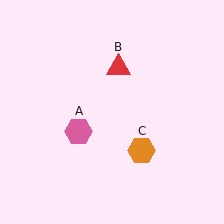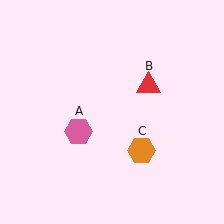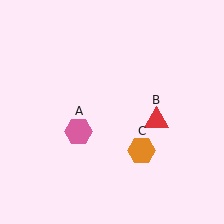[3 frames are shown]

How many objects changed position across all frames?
1 object changed position: red triangle (object B).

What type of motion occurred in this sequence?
The red triangle (object B) rotated clockwise around the center of the scene.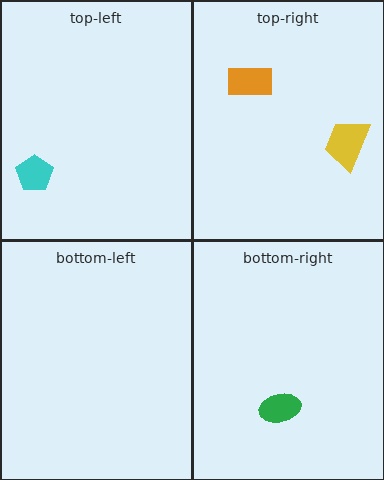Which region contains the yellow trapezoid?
The top-right region.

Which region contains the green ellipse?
The bottom-right region.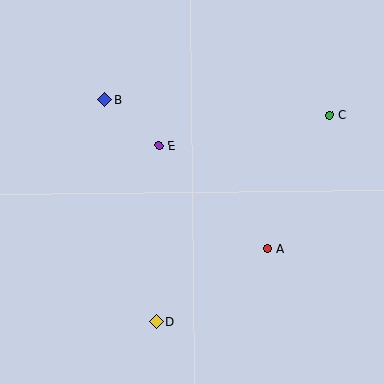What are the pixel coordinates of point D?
Point D is at (157, 322).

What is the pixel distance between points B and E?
The distance between B and E is 71 pixels.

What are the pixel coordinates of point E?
Point E is at (159, 146).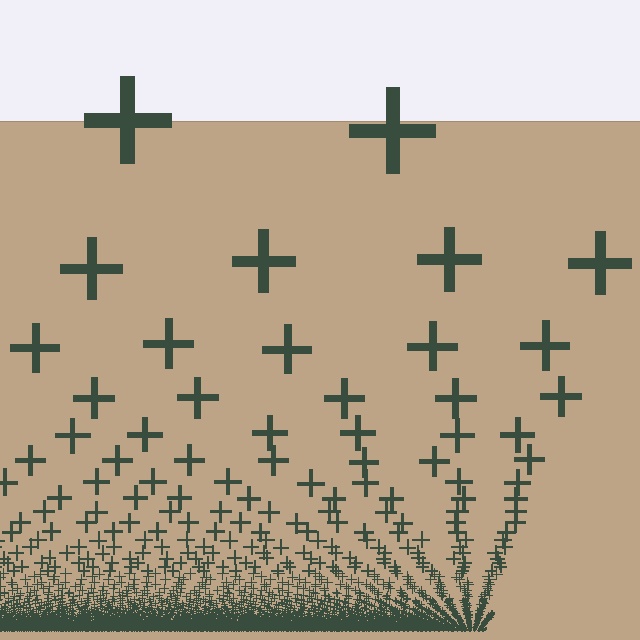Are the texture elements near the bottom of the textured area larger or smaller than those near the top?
Smaller. The gradient is inverted — elements near the bottom are smaller and denser.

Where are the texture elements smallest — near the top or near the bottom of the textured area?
Near the bottom.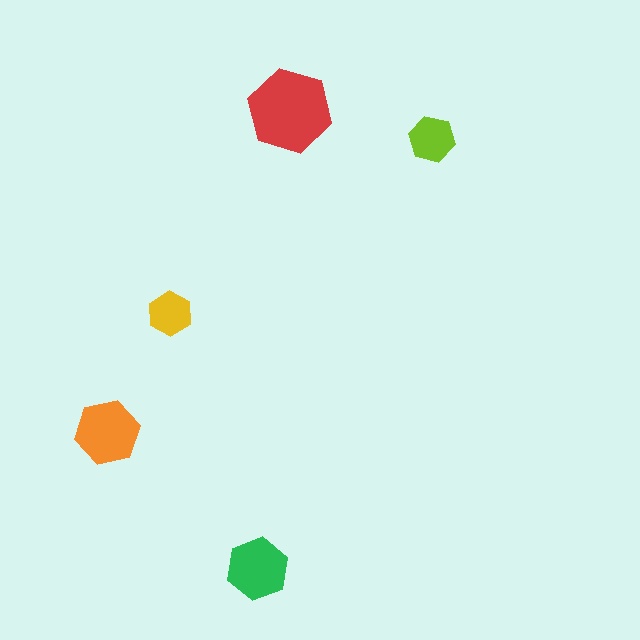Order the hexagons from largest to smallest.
the red one, the orange one, the green one, the lime one, the yellow one.